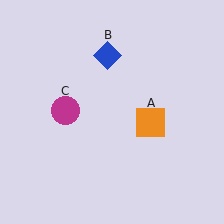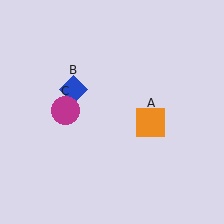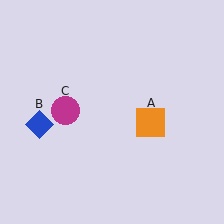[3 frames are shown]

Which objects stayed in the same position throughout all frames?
Orange square (object A) and magenta circle (object C) remained stationary.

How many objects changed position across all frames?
1 object changed position: blue diamond (object B).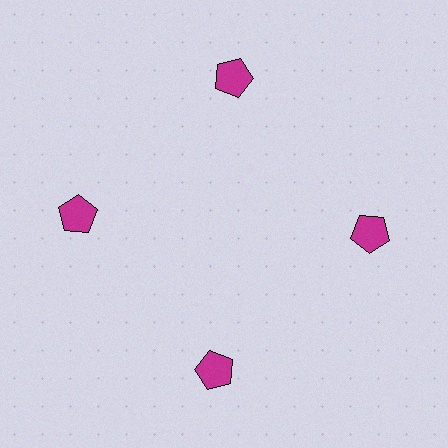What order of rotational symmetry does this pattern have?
This pattern has 4-fold rotational symmetry.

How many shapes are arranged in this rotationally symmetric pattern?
There are 4 shapes, arranged in 4 groups of 1.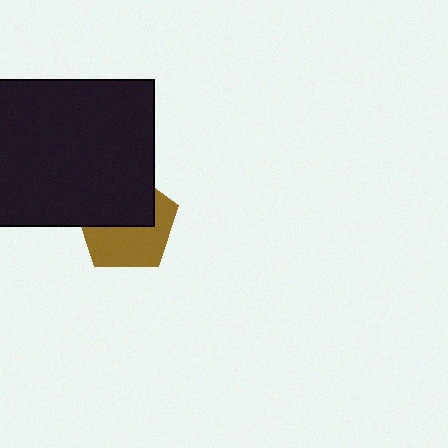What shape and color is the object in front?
The object in front is a black rectangle.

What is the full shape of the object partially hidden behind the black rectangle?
The partially hidden object is a brown pentagon.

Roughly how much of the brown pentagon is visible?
About half of it is visible (roughly 51%).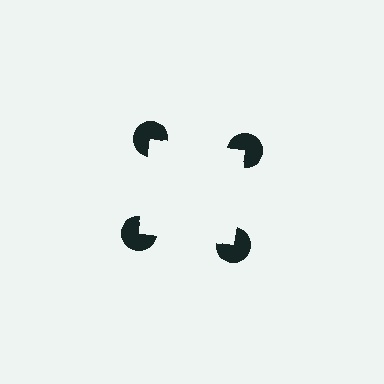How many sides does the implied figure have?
4 sides.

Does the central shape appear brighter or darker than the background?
It typically appears slightly brighter than the background, even though no actual brightness change is drawn.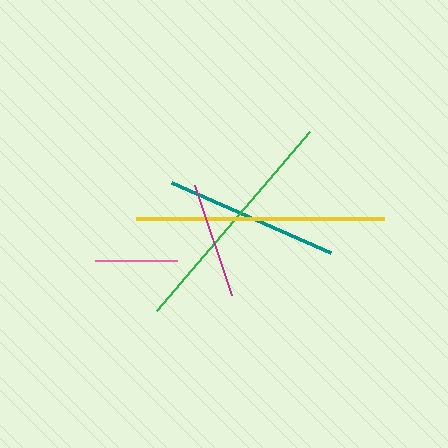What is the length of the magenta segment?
The magenta segment is approximately 115 pixels long.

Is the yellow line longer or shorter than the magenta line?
The yellow line is longer than the magenta line.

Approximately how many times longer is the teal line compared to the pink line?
The teal line is approximately 2.1 times the length of the pink line.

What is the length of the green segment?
The green segment is approximately 236 pixels long.